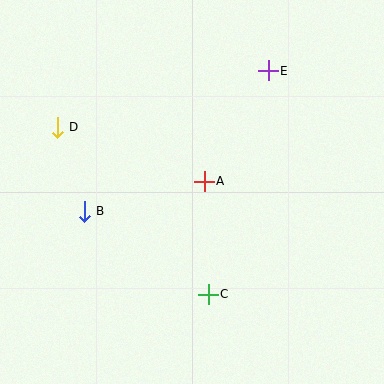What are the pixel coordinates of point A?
Point A is at (204, 181).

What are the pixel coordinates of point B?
Point B is at (84, 211).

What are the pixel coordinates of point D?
Point D is at (57, 127).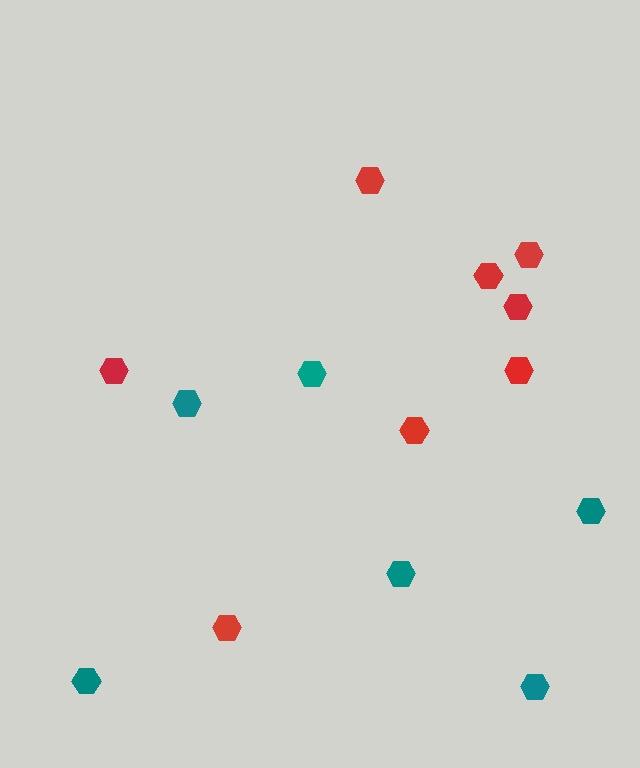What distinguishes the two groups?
There are 2 groups: one group of red hexagons (8) and one group of teal hexagons (6).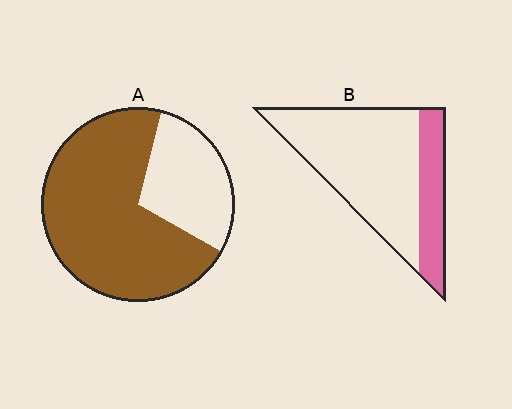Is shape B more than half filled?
No.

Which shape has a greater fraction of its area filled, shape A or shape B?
Shape A.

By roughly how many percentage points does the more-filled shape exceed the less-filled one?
By roughly 45 percentage points (A over B).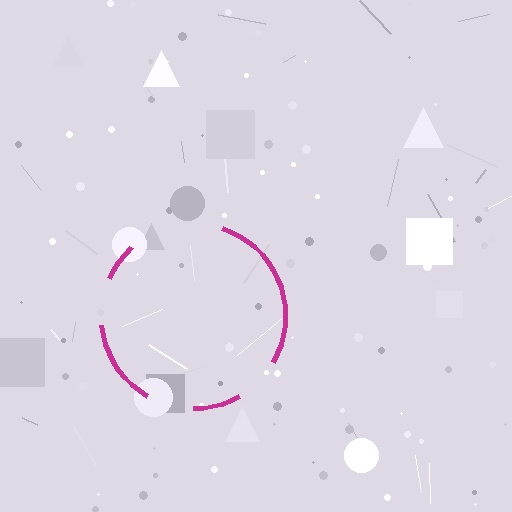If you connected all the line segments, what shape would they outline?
They would outline a circle.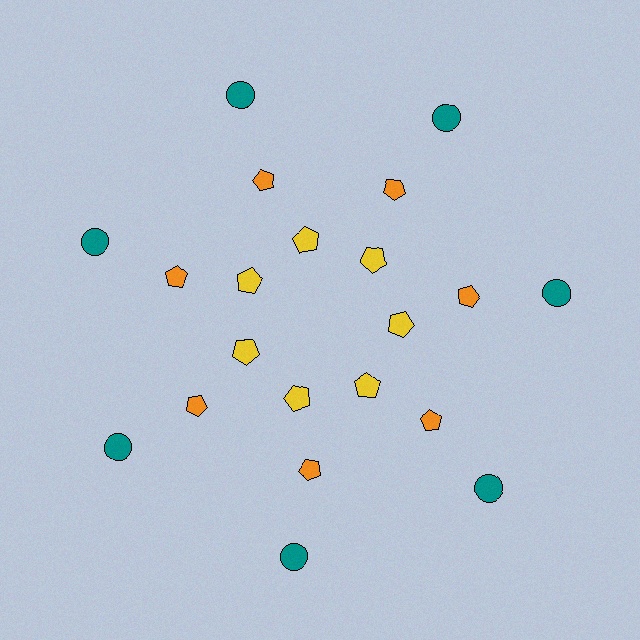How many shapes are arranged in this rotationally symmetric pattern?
There are 21 shapes, arranged in 7 groups of 3.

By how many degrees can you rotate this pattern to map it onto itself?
The pattern maps onto itself every 51 degrees of rotation.